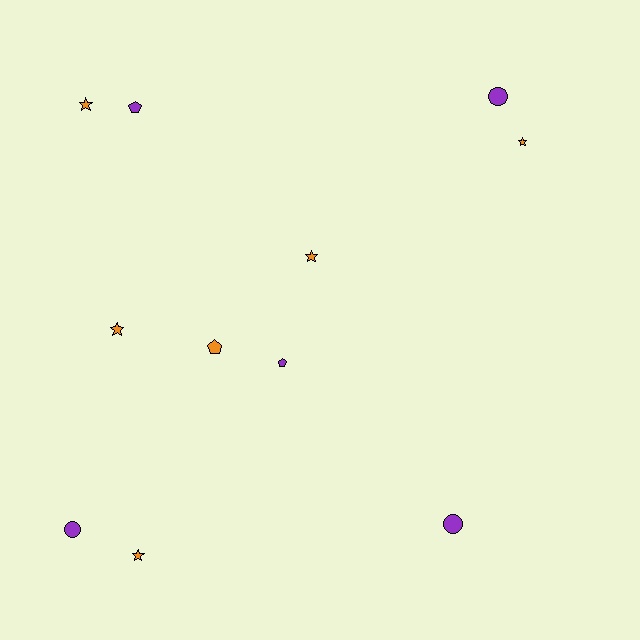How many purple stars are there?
There are no purple stars.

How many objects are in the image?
There are 11 objects.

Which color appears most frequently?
Orange, with 6 objects.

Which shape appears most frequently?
Star, with 5 objects.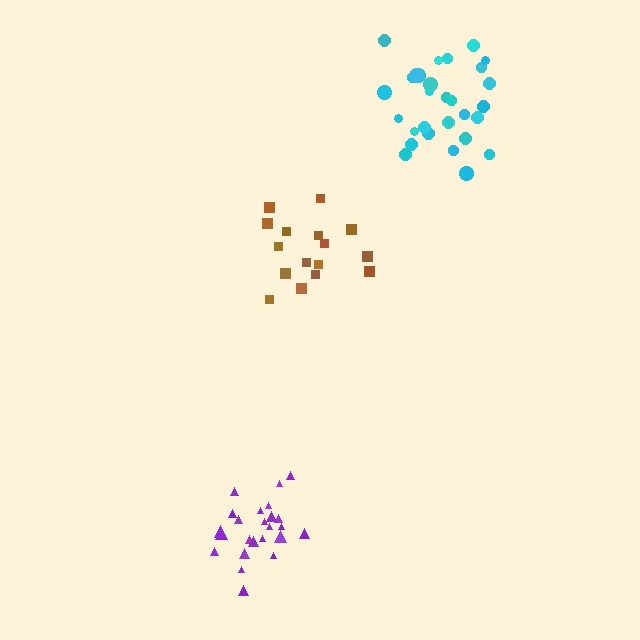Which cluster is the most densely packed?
Purple.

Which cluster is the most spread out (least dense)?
Brown.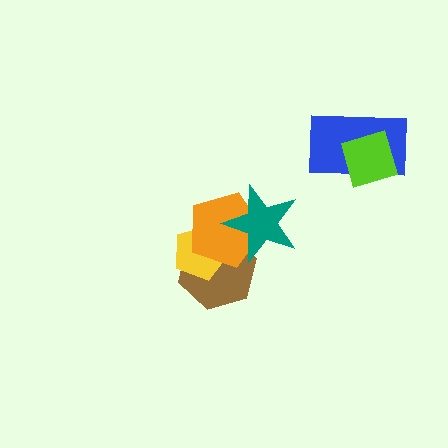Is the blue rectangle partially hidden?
Yes, it is partially covered by another shape.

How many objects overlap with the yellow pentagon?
2 objects overlap with the yellow pentagon.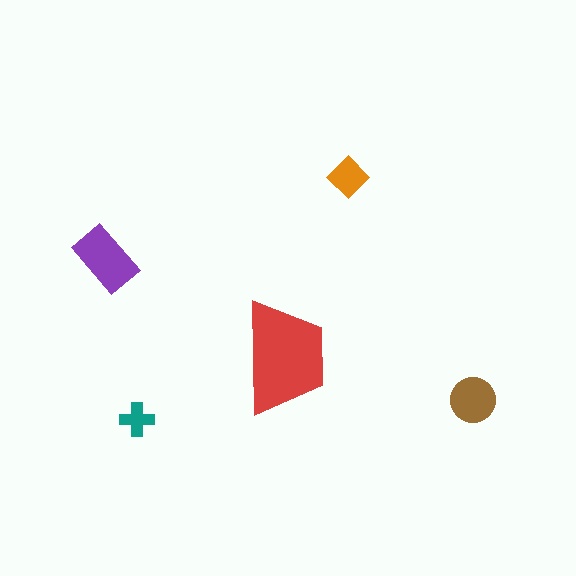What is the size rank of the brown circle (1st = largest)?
3rd.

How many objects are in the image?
There are 5 objects in the image.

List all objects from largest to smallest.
The red trapezoid, the purple rectangle, the brown circle, the orange diamond, the teal cross.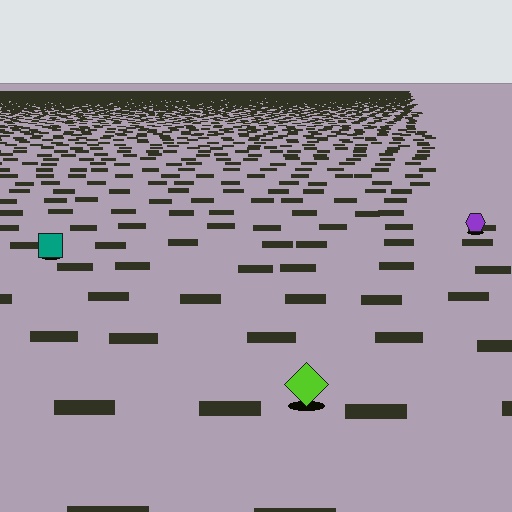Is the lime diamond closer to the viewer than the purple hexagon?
Yes. The lime diamond is closer — you can tell from the texture gradient: the ground texture is coarser near it.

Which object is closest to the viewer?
The lime diamond is closest. The texture marks near it are larger and more spread out.